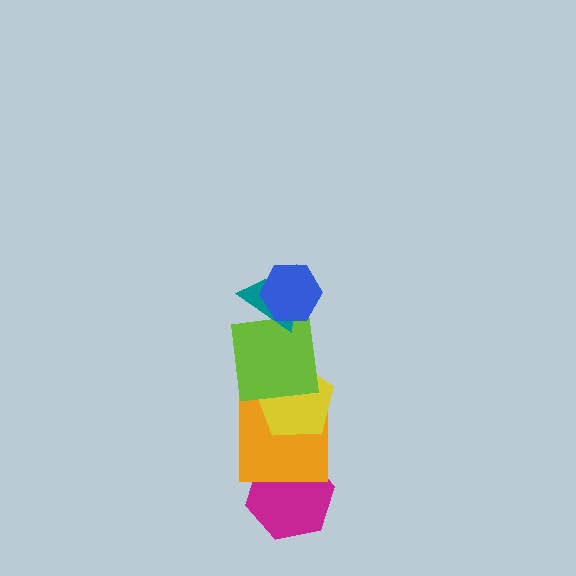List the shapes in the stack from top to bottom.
From top to bottom: the blue hexagon, the teal triangle, the lime square, the yellow pentagon, the orange square, the magenta hexagon.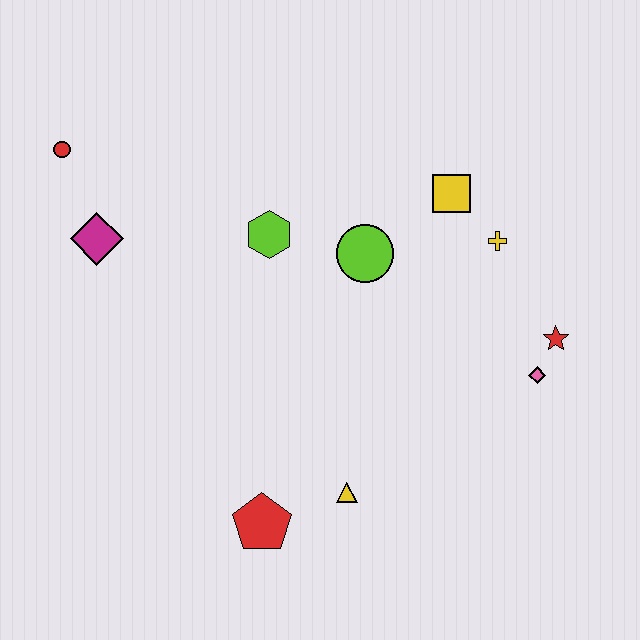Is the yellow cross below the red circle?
Yes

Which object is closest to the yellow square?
The yellow cross is closest to the yellow square.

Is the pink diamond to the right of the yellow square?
Yes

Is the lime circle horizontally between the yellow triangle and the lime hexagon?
No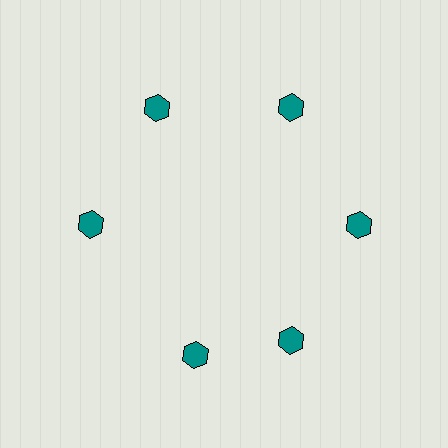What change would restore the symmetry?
The symmetry would be restored by rotating it back into even spacing with its neighbors so that all 6 hexagons sit at equal angles and equal distance from the center.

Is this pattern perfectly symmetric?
No. The 6 teal hexagons are arranged in a ring, but one element near the 7 o'clock position is rotated out of alignment along the ring, breaking the 6-fold rotational symmetry.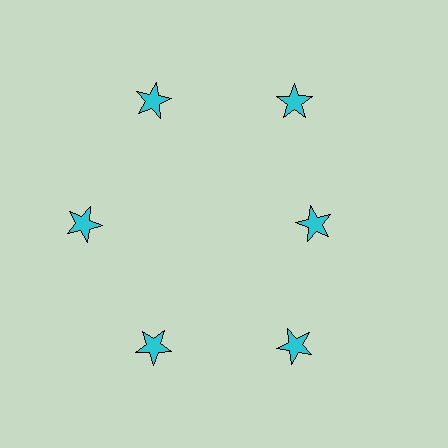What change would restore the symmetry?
The symmetry would be restored by moving it outward, back onto the ring so that all 6 stars sit at equal angles and equal distance from the center.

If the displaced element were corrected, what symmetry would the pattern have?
It would have 6-fold rotational symmetry — the pattern would map onto itself every 60 degrees.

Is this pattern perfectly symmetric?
No. The 6 cyan stars are arranged in a ring, but one element near the 3 o'clock position is pulled inward toward the center, breaking the 6-fold rotational symmetry.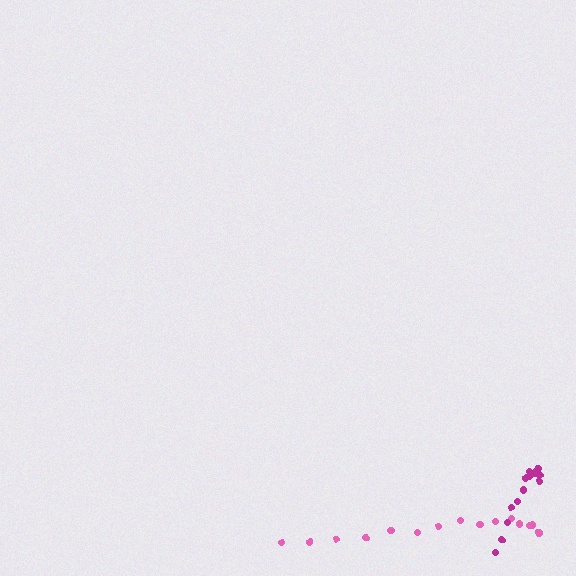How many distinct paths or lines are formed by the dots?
There are 2 distinct paths.